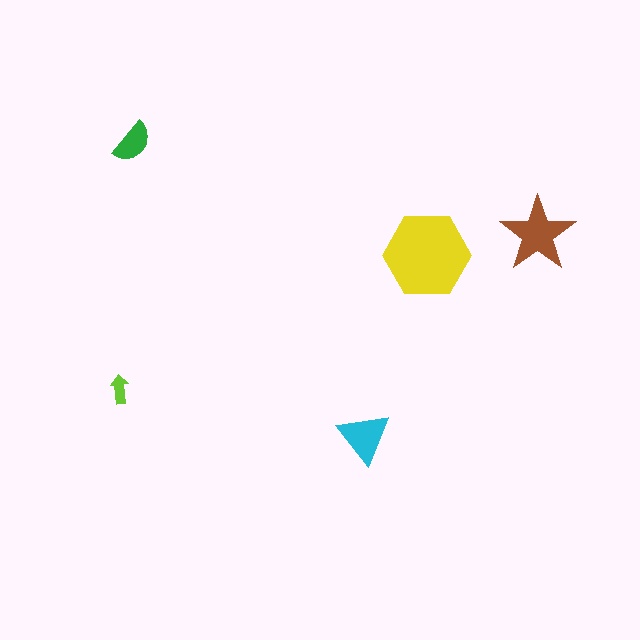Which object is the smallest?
The lime arrow.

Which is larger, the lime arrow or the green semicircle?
The green semicircle.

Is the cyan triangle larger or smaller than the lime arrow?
Larger.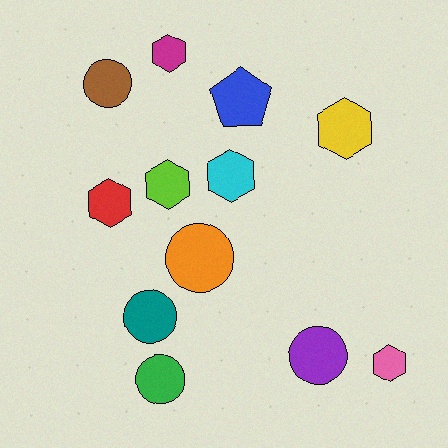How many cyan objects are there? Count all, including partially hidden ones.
There is 1 cyan object.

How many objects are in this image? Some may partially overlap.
There are 12 objects.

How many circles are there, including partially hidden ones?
There are 5 circles.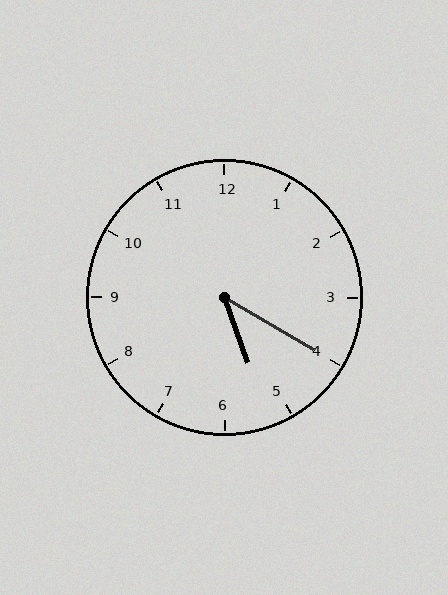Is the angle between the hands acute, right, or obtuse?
It is acute.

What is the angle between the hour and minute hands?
Approximately 40 degrees.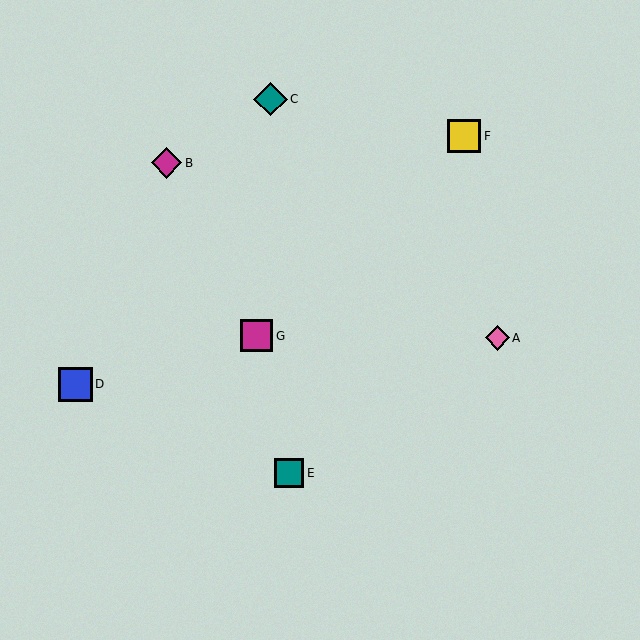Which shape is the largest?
The blue square (labeled D) is the largest.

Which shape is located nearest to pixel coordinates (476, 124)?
The yellow square (labeled F) at (464, 136) is nearest to that location.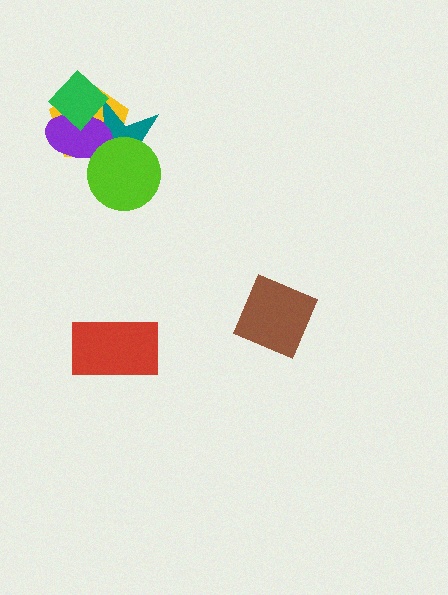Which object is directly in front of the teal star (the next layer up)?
The purple ellipse is directly in front of the teal star.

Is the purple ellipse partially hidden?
Yes, it is partially covered by another shape.